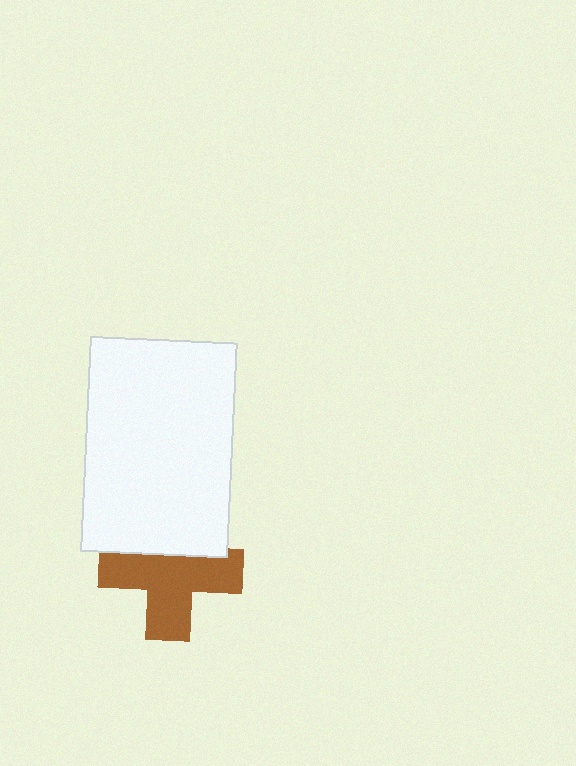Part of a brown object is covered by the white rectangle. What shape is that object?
It is a cross.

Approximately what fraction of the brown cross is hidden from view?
Roughly 32% of the brown cross is hidden behind the white rectangle.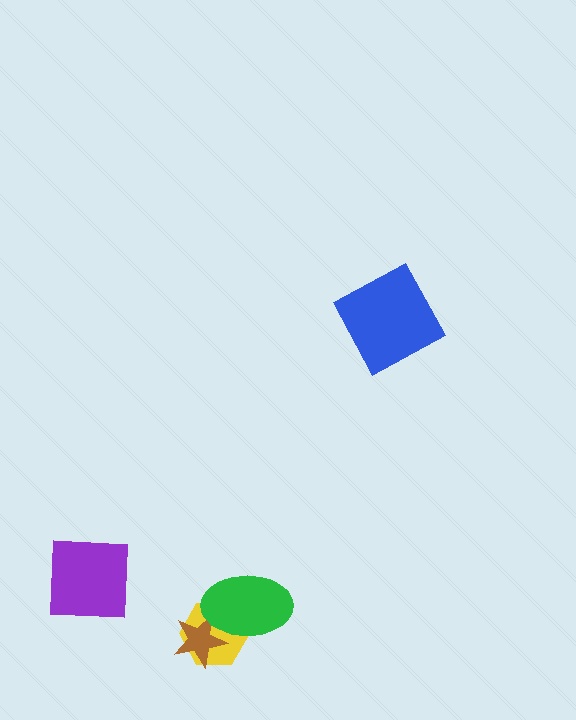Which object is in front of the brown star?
The green ellipse is in front of the brown star.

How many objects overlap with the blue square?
0 objects overlap with the blue square.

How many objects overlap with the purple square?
0 objects overlap with the purple square.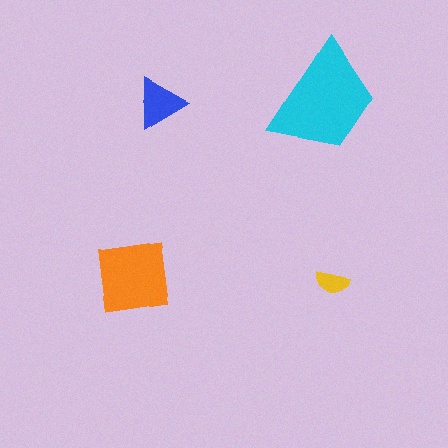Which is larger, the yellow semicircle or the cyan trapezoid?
The cyan trapezoid.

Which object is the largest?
The cyan trapezoid.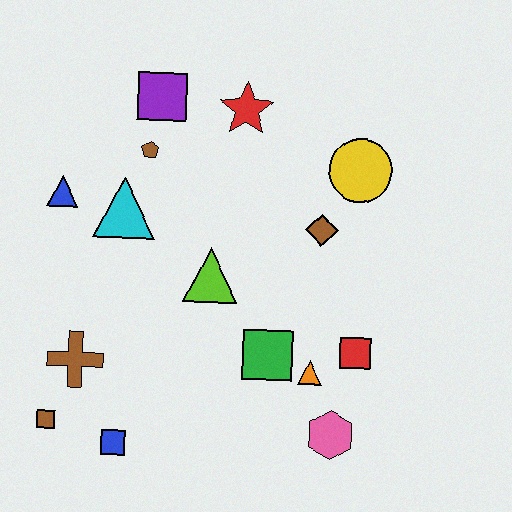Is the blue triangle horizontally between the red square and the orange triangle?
No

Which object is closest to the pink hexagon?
The orange triangle is closest to the pink hexagon.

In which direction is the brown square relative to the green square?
The brown square is to the left of the green square.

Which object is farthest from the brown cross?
The yellow circle is farthest from the brown cross.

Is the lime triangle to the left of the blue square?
No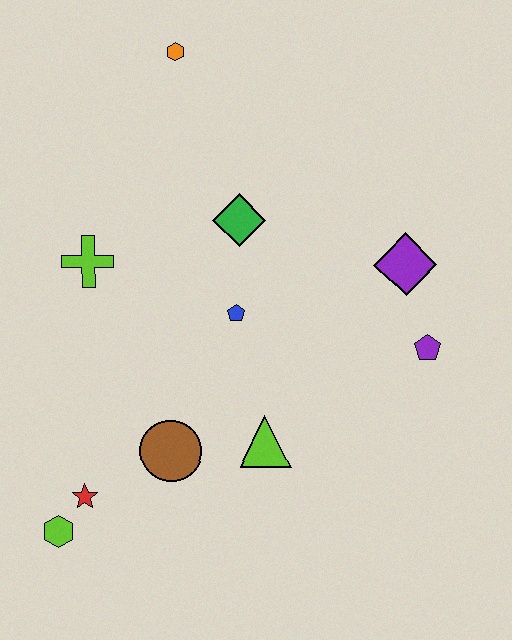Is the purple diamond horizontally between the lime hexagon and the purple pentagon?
Yes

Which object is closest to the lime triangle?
The brown circle is closest to the lime triangle.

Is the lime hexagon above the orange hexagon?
No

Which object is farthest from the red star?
The orange hexagon is farthest from the red star.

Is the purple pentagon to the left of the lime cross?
No